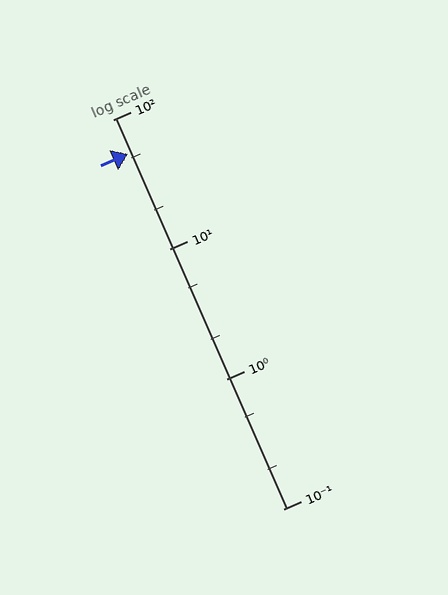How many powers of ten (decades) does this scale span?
The scale spans 3 decades, from 0.1 to 100.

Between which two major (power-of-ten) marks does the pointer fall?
The pointer is between 10 and 100.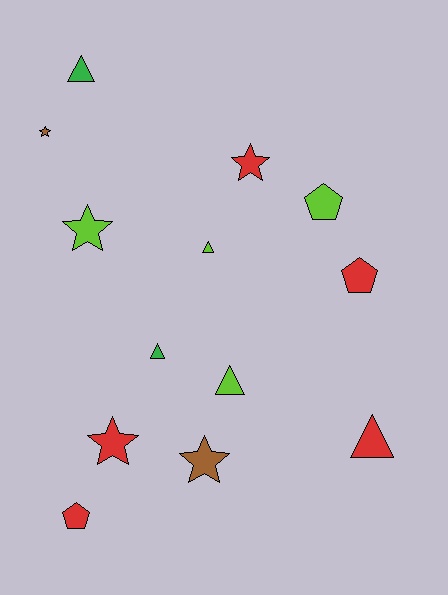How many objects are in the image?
There are 13 objects.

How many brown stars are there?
There are 2 brown stars.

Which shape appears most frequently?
Triangle, with 5 objects.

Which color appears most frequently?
Red, with 5 objects.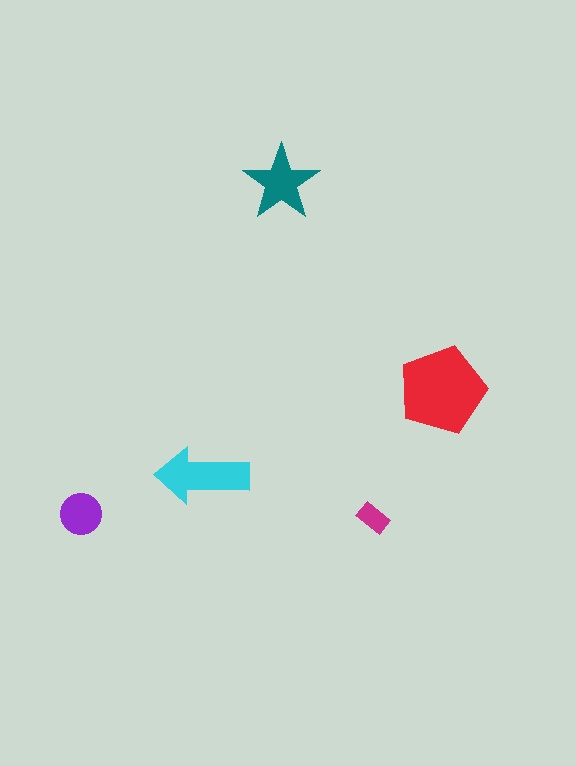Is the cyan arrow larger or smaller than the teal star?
Larger.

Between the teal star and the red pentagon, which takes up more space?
The red pentagon.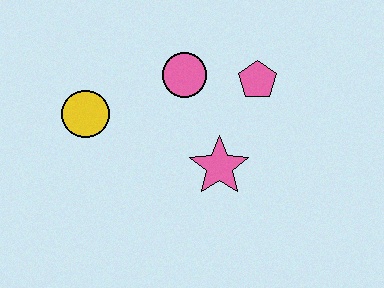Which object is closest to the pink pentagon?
The pink circle is closest to the pink pentagon.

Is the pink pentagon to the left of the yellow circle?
No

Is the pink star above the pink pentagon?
No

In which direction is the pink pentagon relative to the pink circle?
The pink pentagon is to the right of the pink circle.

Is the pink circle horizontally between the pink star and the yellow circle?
Yes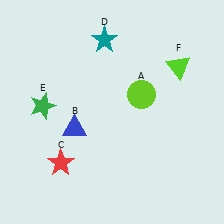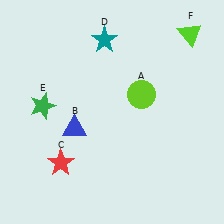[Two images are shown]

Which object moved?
The lime triangle (F) moved up.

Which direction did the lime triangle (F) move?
The lime triangle (F) moved up.